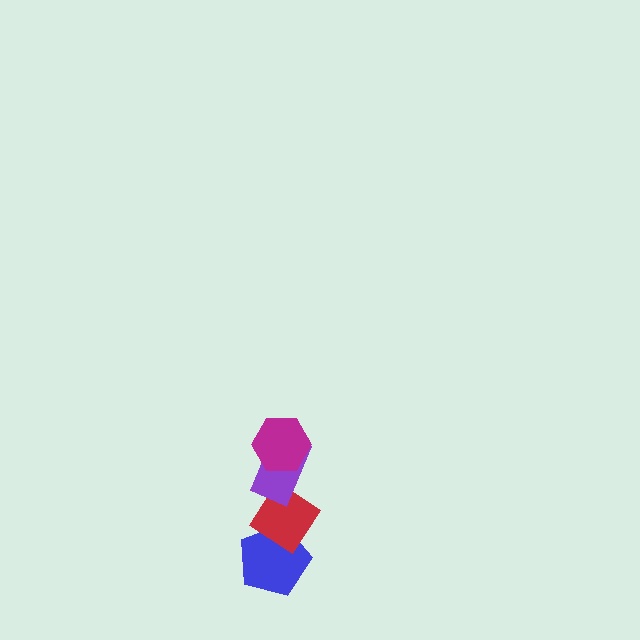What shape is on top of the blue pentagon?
The red diamond is on top of the blue pentagon.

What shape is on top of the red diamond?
The purple rectangle is on top of the red diamond.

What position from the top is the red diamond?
The red diamond is 3rd from the top.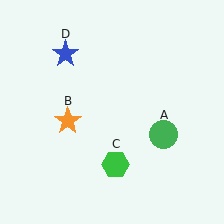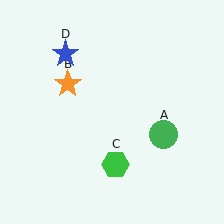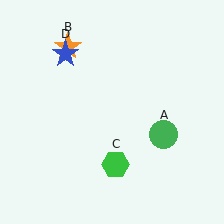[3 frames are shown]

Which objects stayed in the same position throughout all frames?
Green circle (object A) and green hexagon (object C) and blue star (object D) remained stationary.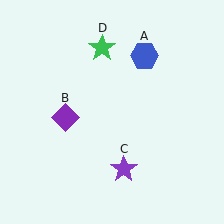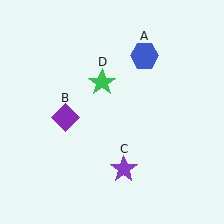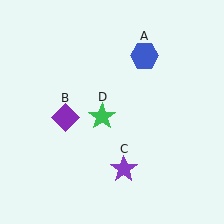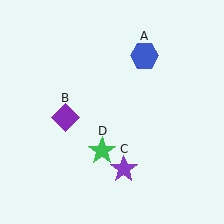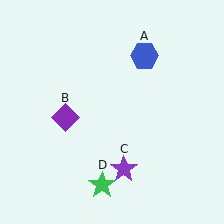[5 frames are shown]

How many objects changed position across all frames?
1 object changed position: green star (object D).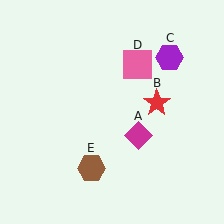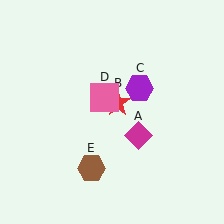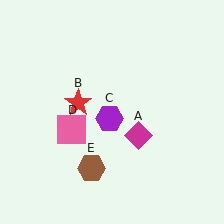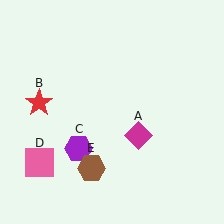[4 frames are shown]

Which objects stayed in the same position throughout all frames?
Magenta diamond (object A) and brown hexagon (object E) remained stationary.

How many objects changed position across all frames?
3 objects changed position: red star (object B), purple hexagon (object C), pink square (object D).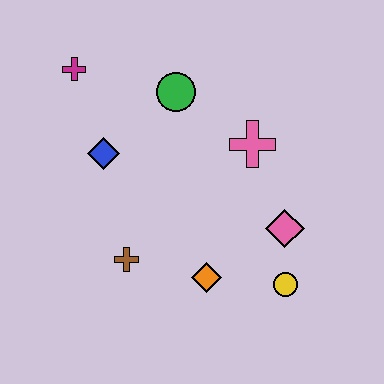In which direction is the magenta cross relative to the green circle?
The magenta cross is to the left of the green circle.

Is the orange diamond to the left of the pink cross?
Yes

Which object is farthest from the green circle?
The yellow circle is farthest from the green circle.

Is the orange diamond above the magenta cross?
No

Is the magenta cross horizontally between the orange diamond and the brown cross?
No